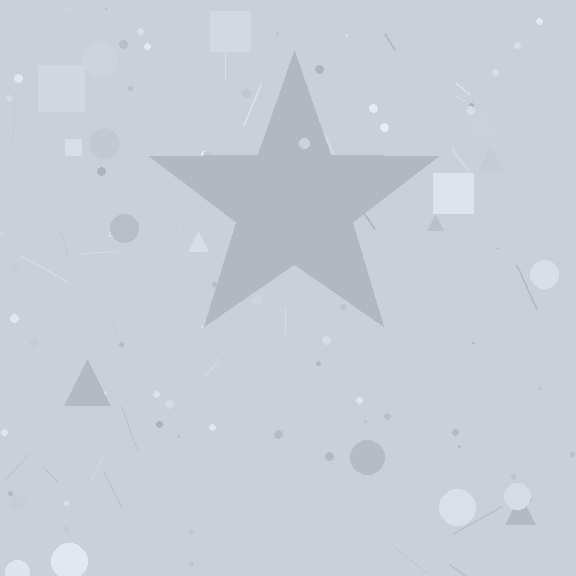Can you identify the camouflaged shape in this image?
The camouflaged shape is a star.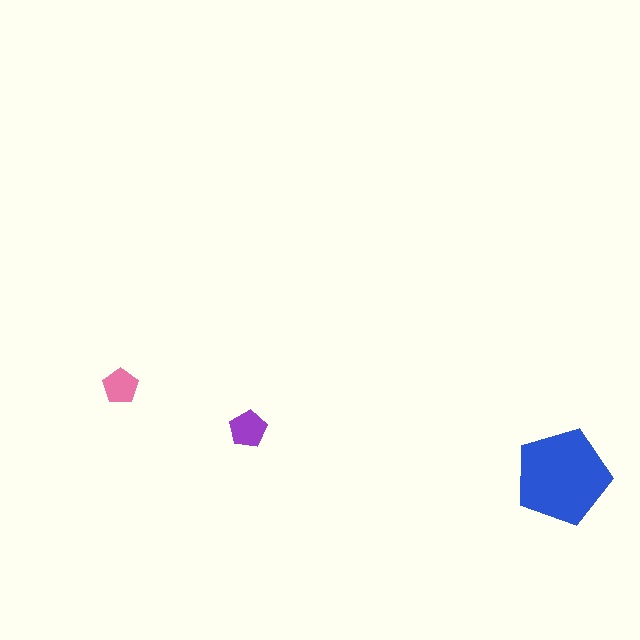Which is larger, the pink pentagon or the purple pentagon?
The purple one.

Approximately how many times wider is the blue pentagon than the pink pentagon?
About 2.5 times wider.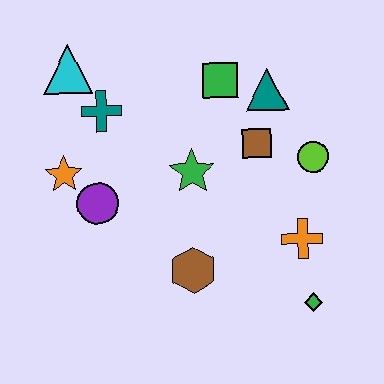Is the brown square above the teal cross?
No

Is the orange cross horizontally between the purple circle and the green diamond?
Yes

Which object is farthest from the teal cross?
The green diamond is farthest from the teal cross.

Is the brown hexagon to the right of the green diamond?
No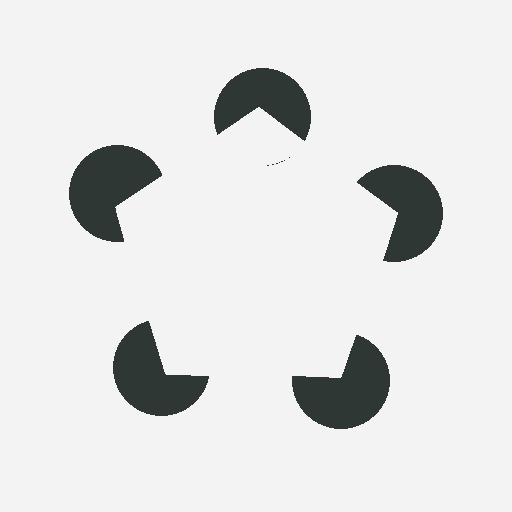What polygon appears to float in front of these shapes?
An illusory pentagon — its edges are inferred from the aligned wedge cuts in the pac-man discs, not physically drawn.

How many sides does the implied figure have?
5 sides.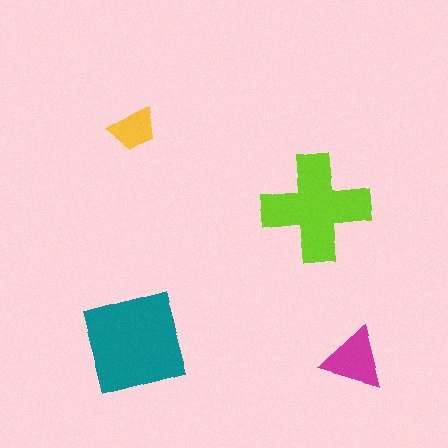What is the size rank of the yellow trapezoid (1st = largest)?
4th.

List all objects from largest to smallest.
The teal square, the lime cross, the magenta triangle, the yellow trapezoid.